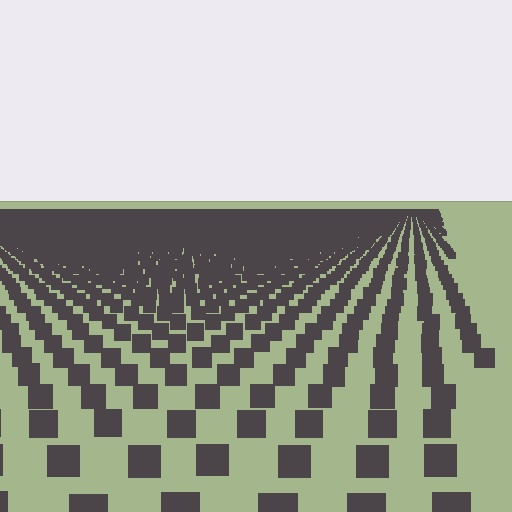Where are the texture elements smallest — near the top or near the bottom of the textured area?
Near the top.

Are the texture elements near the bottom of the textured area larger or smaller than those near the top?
Larger. Near the bottom, elements are closer to the viewer and appear at a bigger on-screen size.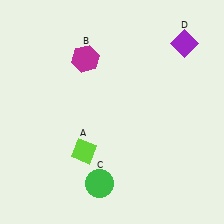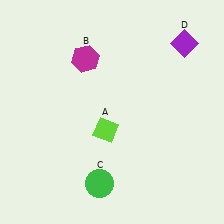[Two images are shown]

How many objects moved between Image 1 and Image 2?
1 object moved between the two images.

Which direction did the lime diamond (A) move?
The lime diamond (A) moved right.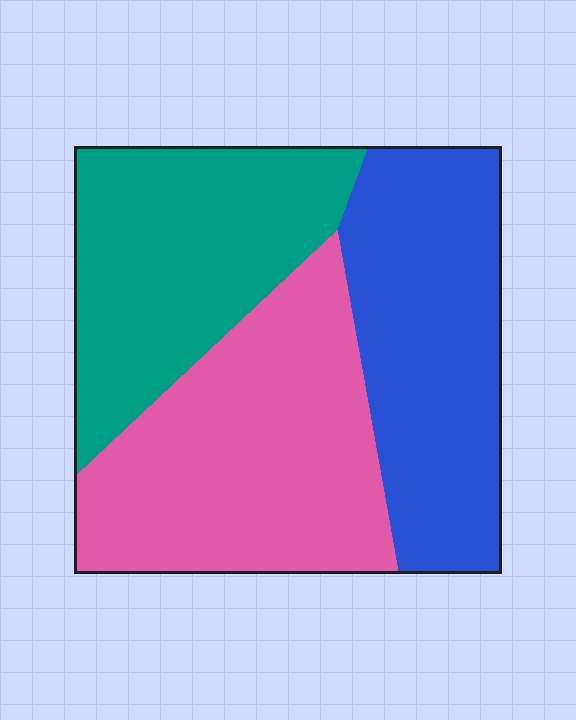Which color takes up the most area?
Pink, at roughly 35%.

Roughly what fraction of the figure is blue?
Blue covers roughly 30% of the figure.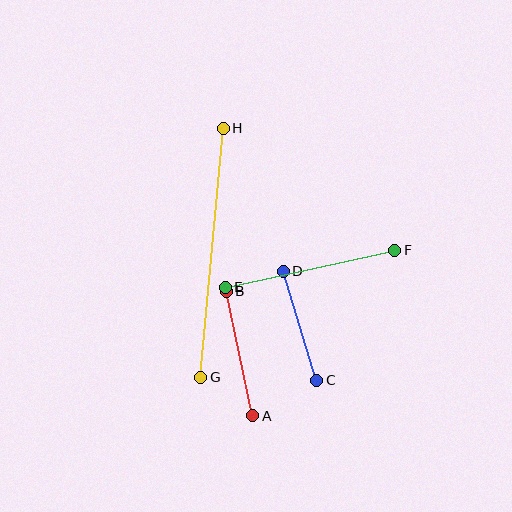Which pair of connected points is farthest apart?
Points G and H are farthest apart.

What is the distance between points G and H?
The distance is approximately 250 pixels.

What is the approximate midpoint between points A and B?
The midpoint is at approximately (239, 354) pixels.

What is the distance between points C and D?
The distance is approximately 114 pixels.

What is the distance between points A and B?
The distance is approximately 127 pixels.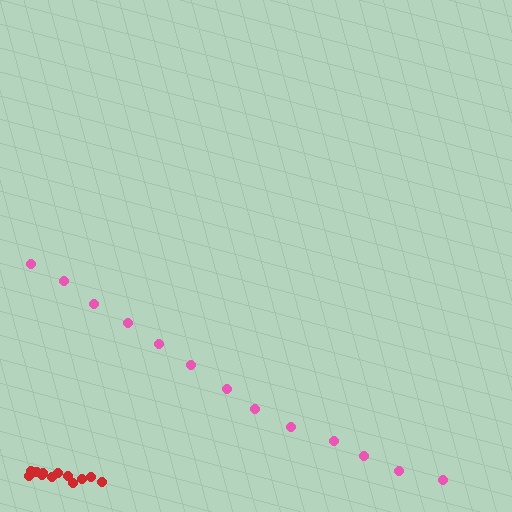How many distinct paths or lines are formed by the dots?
There are 2 distinct paths.